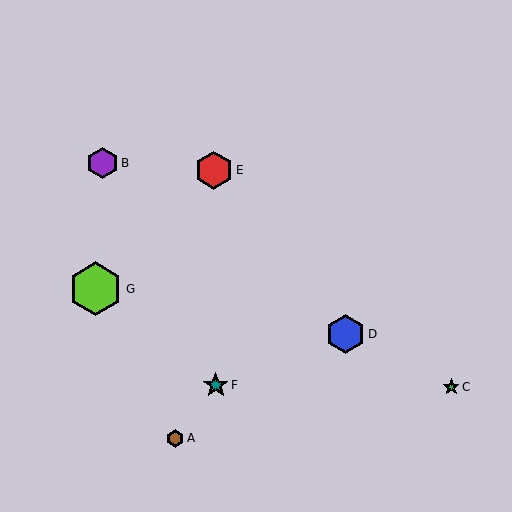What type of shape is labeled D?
Shape D is a blue hexagon.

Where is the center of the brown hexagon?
The center of the brown hexagon is at (175, 438).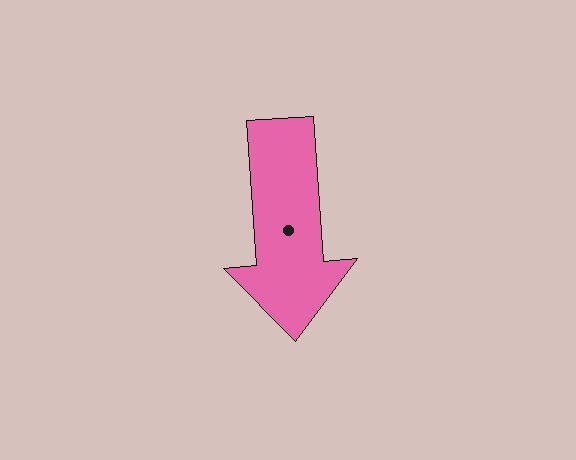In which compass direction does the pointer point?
South.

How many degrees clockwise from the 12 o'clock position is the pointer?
Approximately 176 degrees.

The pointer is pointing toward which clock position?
Roughly 6 o'clock.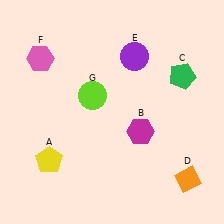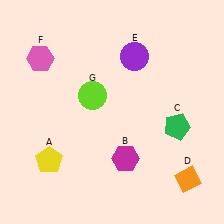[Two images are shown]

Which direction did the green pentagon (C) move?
The green pentagon (C) moved down.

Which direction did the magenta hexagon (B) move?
The magenta hexagon (B) moved down.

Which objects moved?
The objects that moved are: the magenta hexagon (B), the green pentagon (C).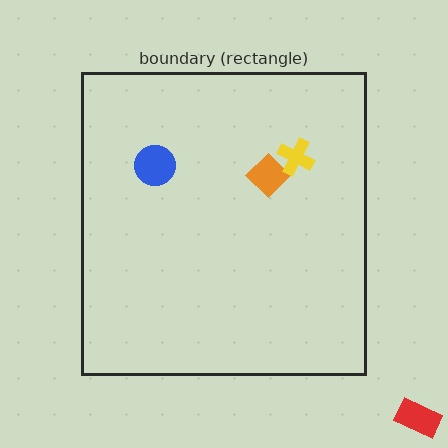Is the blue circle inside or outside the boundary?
Inside.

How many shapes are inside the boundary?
3 inside, 1 outside.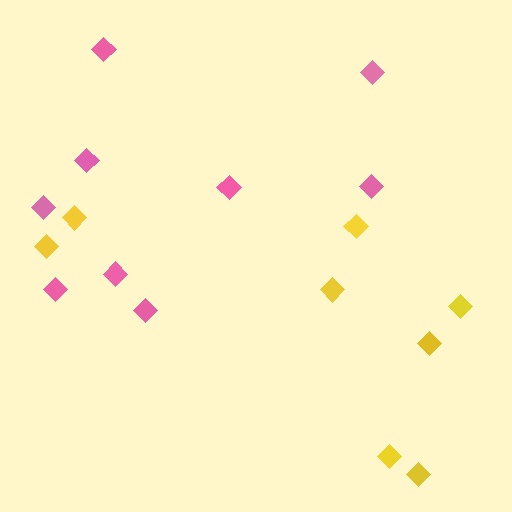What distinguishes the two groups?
There are 2 groups: one group of pink diamonds (9) and one group of yellow diamonds (8).